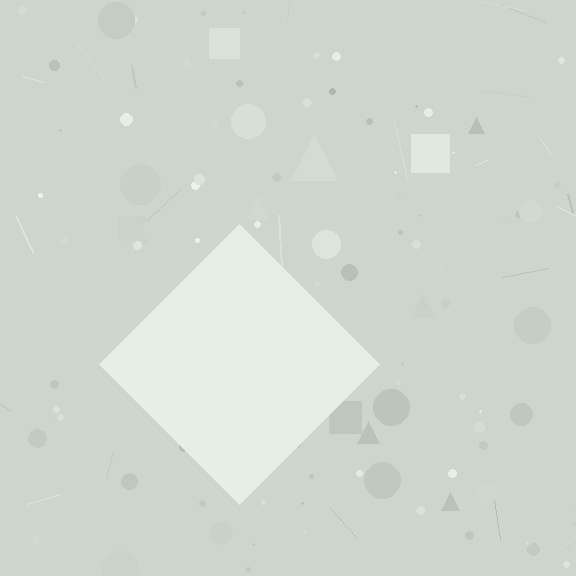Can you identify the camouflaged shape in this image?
The camouflaged shape is a diamond.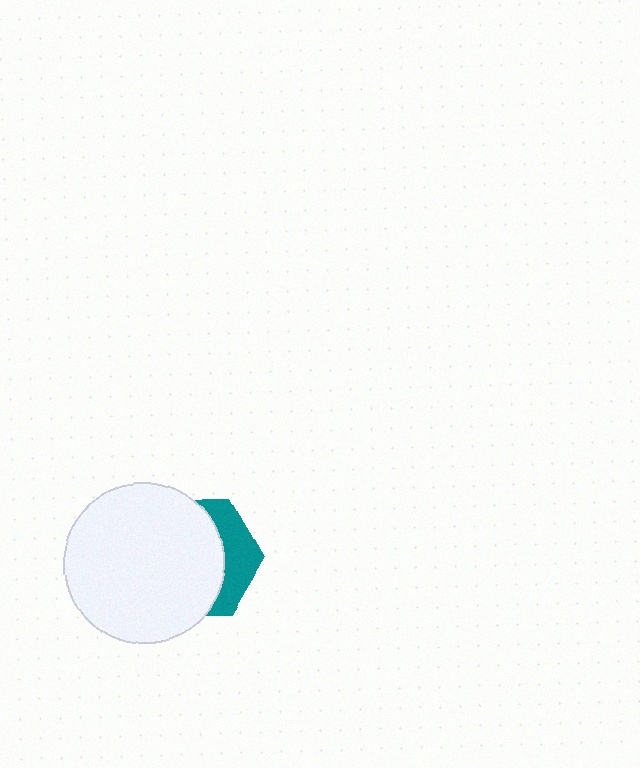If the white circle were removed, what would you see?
You would see the complete teal hexagon.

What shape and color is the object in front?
The object in front is a white circle.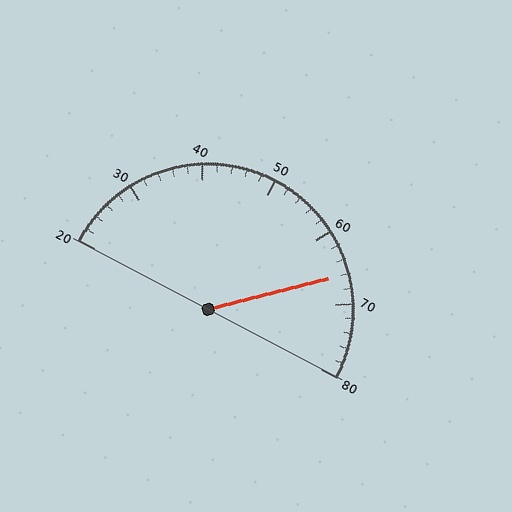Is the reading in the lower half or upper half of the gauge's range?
The reading is in the upper half of the range (20 to 80).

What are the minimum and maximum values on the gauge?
The gauge ranges from 20 to 80.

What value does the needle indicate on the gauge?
The needle indicates approximately 66.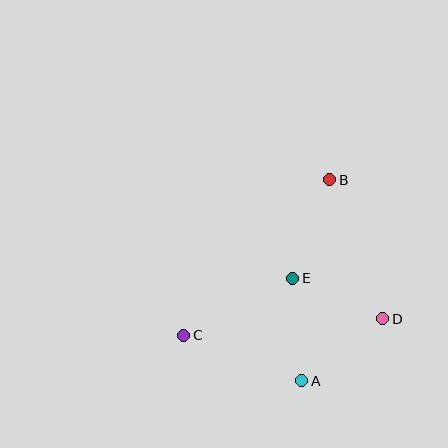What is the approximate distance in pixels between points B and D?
The distance between B and D is approximately 149 pixels.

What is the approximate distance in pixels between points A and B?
The distance between A and B is approximately 203 pixels.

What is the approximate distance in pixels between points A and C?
The distance between A and C is approximately 127 pixels.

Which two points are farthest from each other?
Points B and C are farthest from each other.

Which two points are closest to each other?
Points D and E are closest to each other.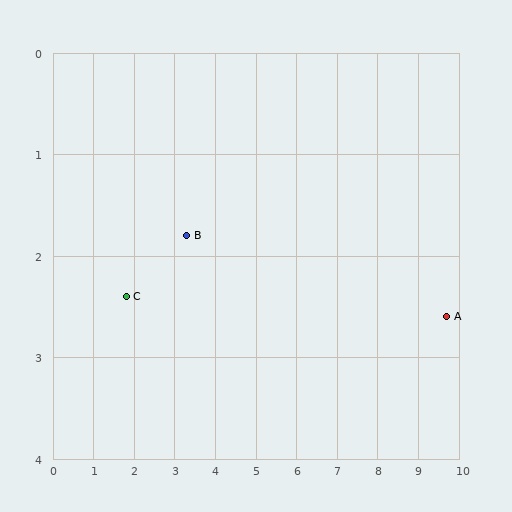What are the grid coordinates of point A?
Point A is at approximately (9.7, 2.6).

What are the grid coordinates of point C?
Point C is at approximately (1.8, 2.4).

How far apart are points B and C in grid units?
Points B and C are about 1.6 grid units apart.